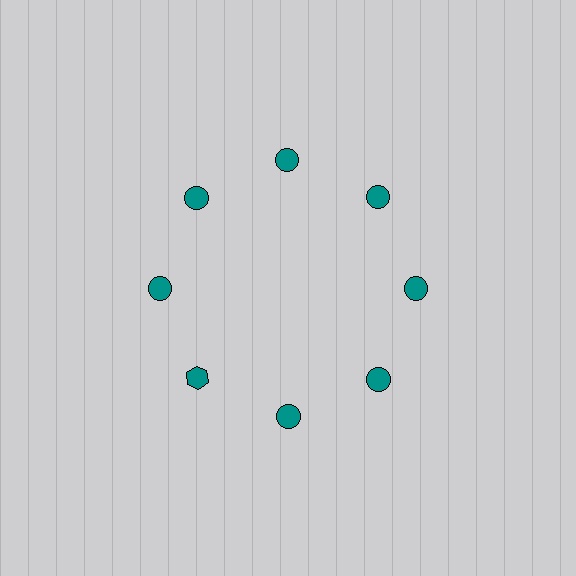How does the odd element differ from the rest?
It has a different shape: hexagon instead of circle.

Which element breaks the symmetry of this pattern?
The teal hexagon at roughly the 8 o'clock position breaks the symmetry. All other shapes are teal circles.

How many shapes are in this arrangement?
There are 8 shapes arranged in a ring pattern.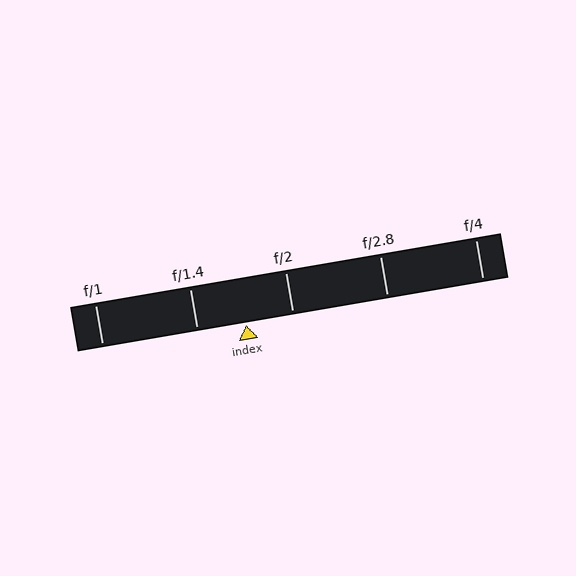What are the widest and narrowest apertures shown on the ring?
The widest aperture shown is f/1 and the narrowest is f/4.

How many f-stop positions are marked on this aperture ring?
There are 5 f-stop positions marked.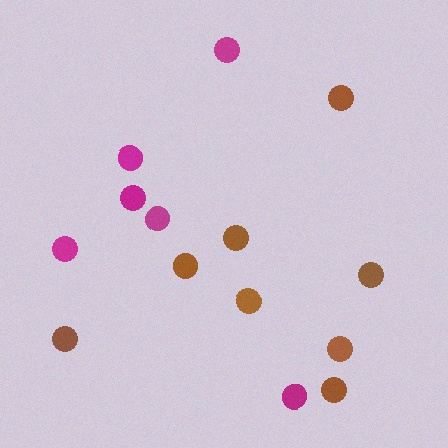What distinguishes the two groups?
There are 2 groups: one group of brown circles (8) and one group of magenta circles (6).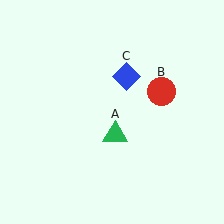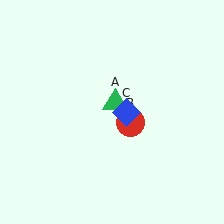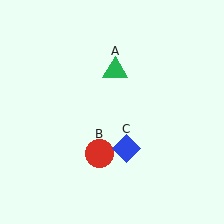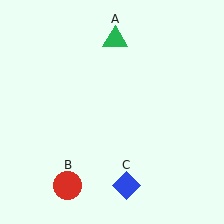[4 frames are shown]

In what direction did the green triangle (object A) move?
The green triangle (object A) moved up.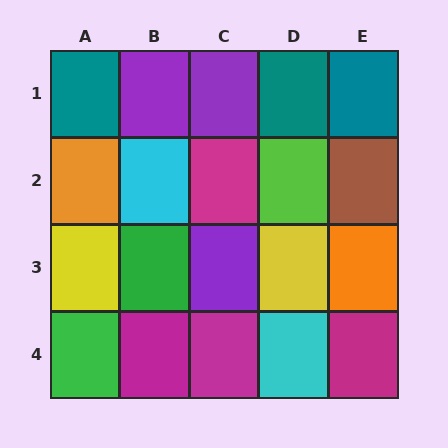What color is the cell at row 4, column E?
Magenta.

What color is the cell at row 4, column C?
Magenta.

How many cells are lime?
1 cell is lime.